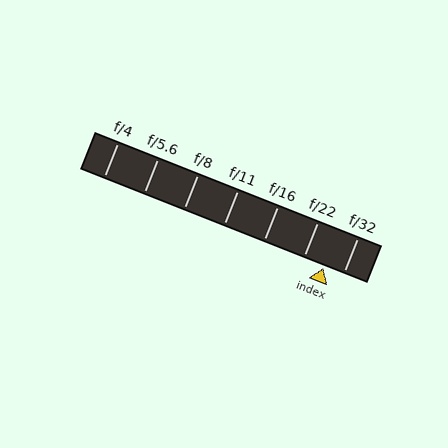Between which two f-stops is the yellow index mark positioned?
The index mark is between f/22 and f/32.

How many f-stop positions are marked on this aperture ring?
There are 7 f-stop positions marked.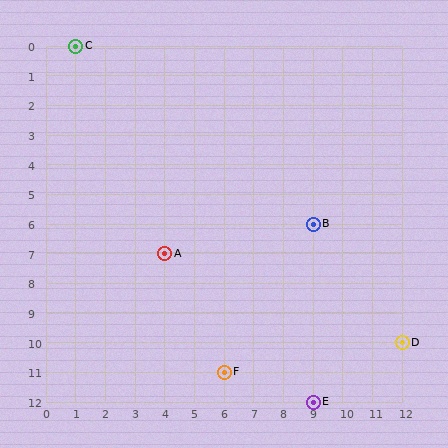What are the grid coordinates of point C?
Point C is at grid coordinates (1, 0).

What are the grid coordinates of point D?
Point D is at grid coordinates (12, 10).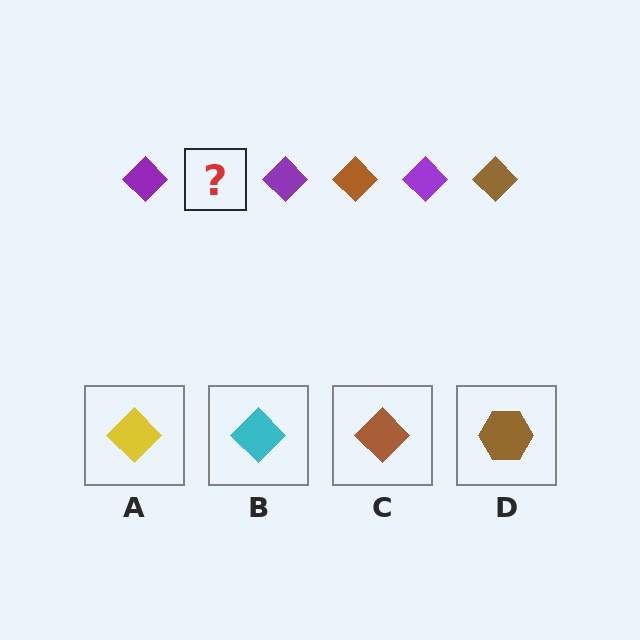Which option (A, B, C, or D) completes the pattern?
C.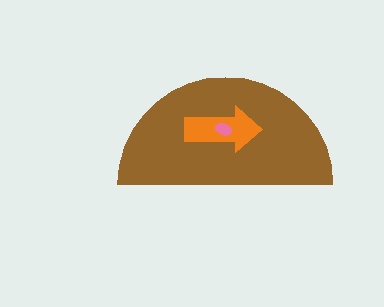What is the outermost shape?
The brown semicircle.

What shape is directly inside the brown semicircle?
The orange arrow.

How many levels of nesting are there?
3.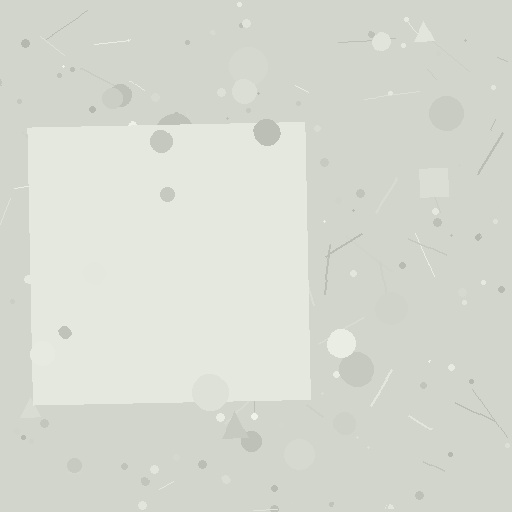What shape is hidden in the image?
A square is hidden in the image.